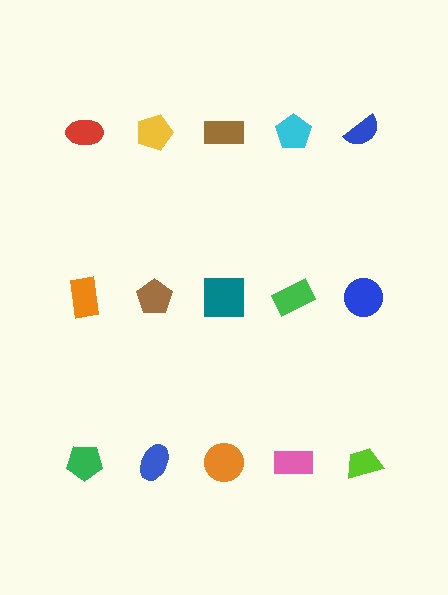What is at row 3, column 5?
A lime trapezoid.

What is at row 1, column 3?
A brown rectangle.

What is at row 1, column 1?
A red ellipse.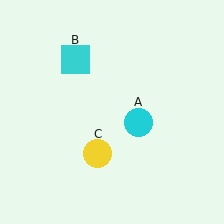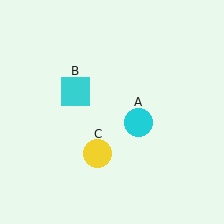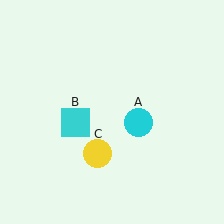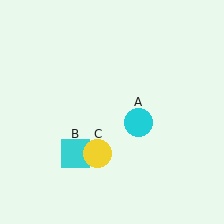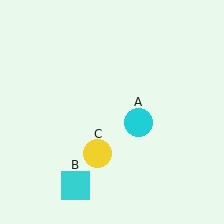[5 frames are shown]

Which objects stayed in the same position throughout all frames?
Cyan circle (object A) and yellow circle (object C) remained stationary.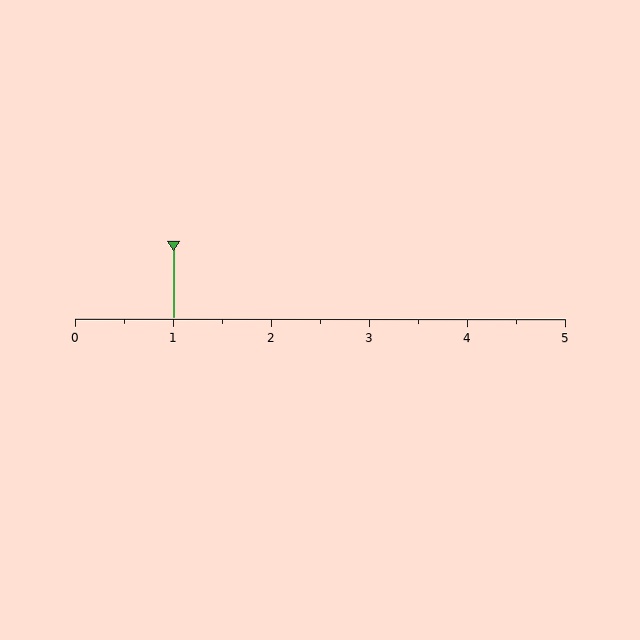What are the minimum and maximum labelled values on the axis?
The axis runs from 0 to 5.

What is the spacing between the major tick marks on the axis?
The major ticks are spaced 1 apart.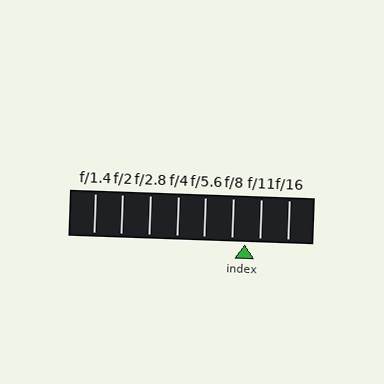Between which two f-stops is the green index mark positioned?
The index mark is between f/8 and f/11.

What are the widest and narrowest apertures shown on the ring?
The widest aperture shown is f/1.4 and the narrowest is f/16.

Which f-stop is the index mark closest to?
The index mark is closest to f/8.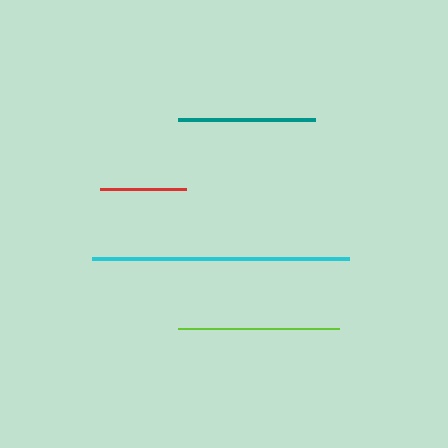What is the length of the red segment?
The red segment is approximately 86 pixels long.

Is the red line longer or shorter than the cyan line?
The cyan line is longer than the red line.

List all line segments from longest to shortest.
From longest to shortest: cyan, lime, teal, red.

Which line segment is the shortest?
The red line is the shortest at approximately 86 pixels.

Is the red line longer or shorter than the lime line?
The lime line is longer than the red line.